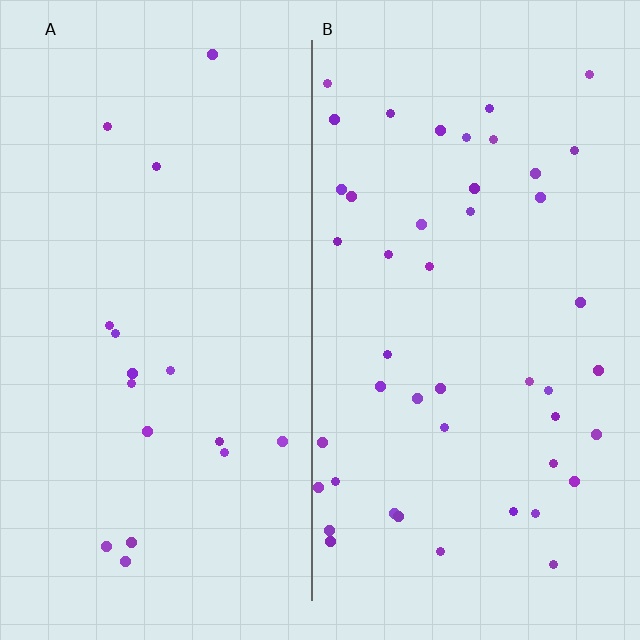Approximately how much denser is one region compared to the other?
Approximately 2.7× — region B over region A.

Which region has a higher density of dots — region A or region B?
B (the right).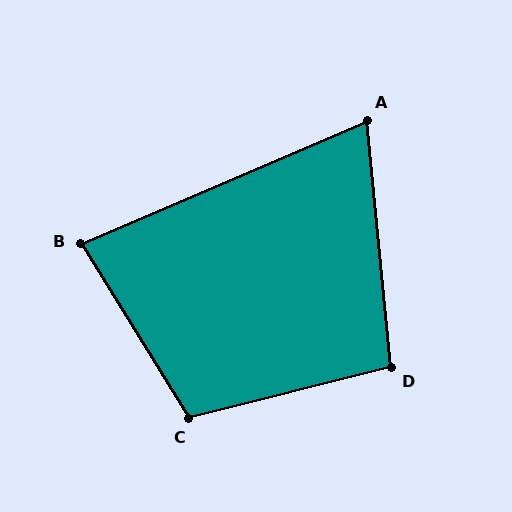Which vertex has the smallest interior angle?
A, at approximately 72 degrees.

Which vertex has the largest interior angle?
C, at approximately 108 degrees.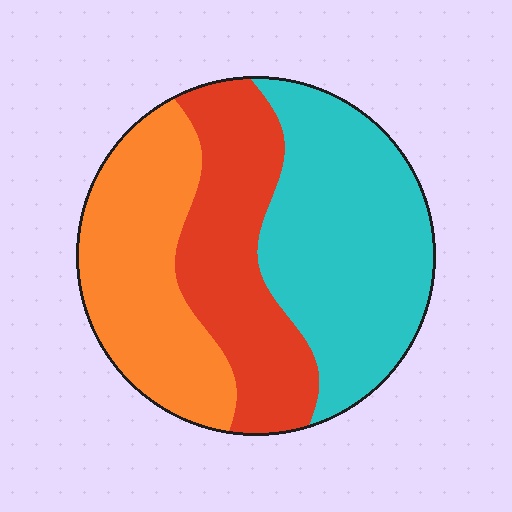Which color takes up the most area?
Cyan, at roughly 40%.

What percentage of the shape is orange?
Orange takes up about one third (1/3) of the shape.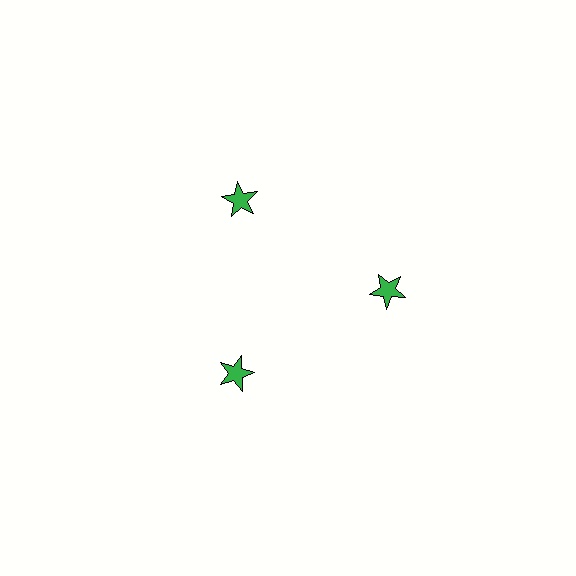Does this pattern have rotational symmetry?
Yes, this pattern has 3-fold rotational symmetry. It looks the same after rotating 120 degrees around the center.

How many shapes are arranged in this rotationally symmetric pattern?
There are 3 shapes, arranged in 3 groups of 1.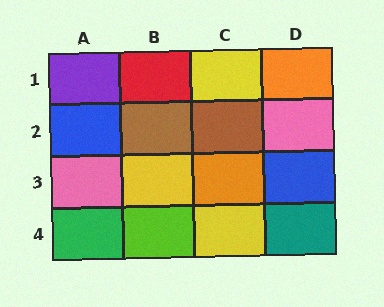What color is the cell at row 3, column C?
Orange.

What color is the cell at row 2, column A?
Blue.